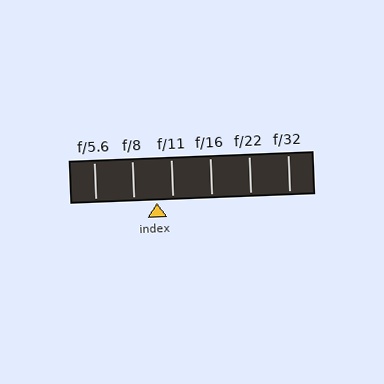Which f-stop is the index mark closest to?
The index mark is closest to f/11.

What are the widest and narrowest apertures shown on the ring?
The widest aperture shown is f/5.6 and the narrowest is f/32.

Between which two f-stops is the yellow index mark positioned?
The index mark is between f/8 and f/11.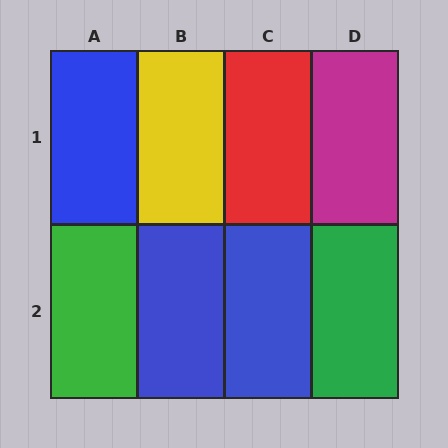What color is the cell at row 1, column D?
Magenta.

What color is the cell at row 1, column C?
Red.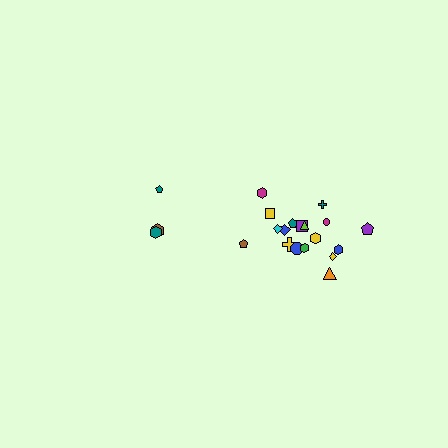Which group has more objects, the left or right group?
The right group.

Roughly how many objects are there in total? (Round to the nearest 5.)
Roughly 20 objects in total.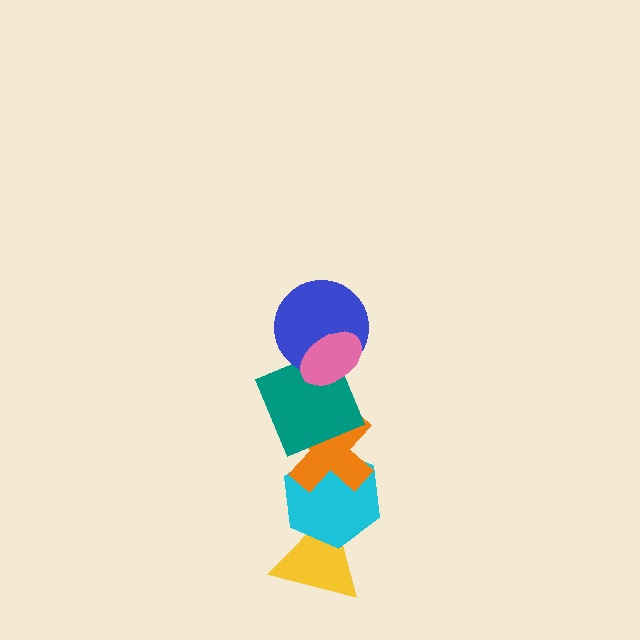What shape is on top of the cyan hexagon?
The orange cross is on top of the cyan hexagon.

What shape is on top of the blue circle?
The pink ellipse is on top of the blue circle.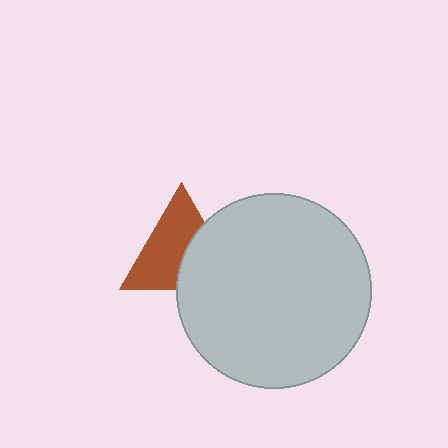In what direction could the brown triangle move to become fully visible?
The brown triangle could move left. That would shift it out from behind the light gray circle entirely.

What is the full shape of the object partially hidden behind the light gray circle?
The partially hidden object is a brown triangle.